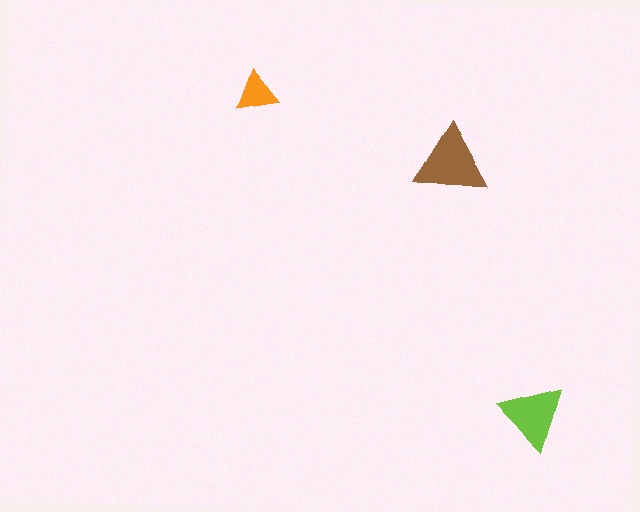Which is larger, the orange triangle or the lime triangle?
The lime one.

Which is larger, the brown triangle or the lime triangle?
The brown one.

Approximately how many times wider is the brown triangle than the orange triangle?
About 2 times wider.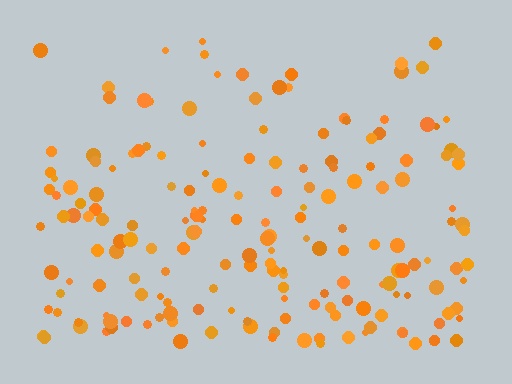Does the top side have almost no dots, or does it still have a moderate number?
Still a moderate number, just noticeably fewer than the bottom.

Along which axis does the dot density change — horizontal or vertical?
Vertical.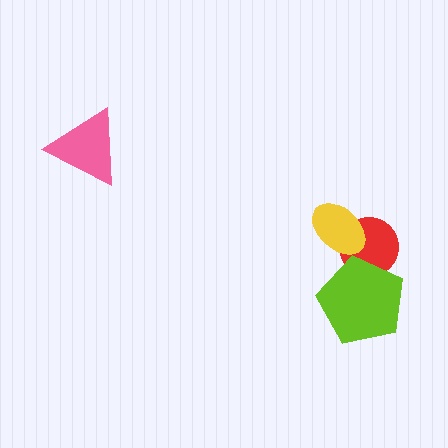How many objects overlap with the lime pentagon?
1 object overlaps with the lime pentagon.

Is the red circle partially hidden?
Yes, it is partially covered by another shape.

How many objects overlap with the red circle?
2 objects overlap with the red circle.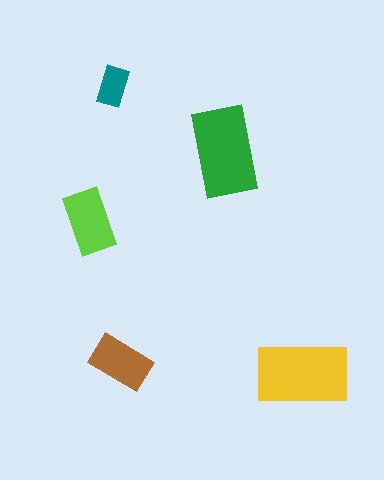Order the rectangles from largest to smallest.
the yellow one, the green one, the lime one, the brown one, the teal one.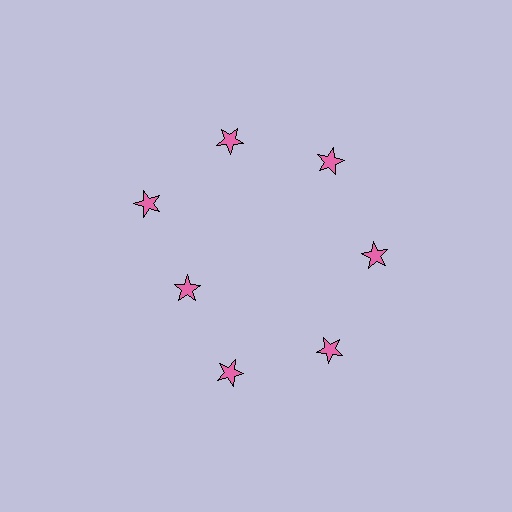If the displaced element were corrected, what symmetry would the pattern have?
It would have 7-fold rotational symmetry — the pattern would map onto itself every 51 degrees.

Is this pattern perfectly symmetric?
No. The 7 pink stars are arranged in a ring, but one element near the 8 o'clock position is pulled inward toward the center, breaking the 7-fold rotational symmetry.